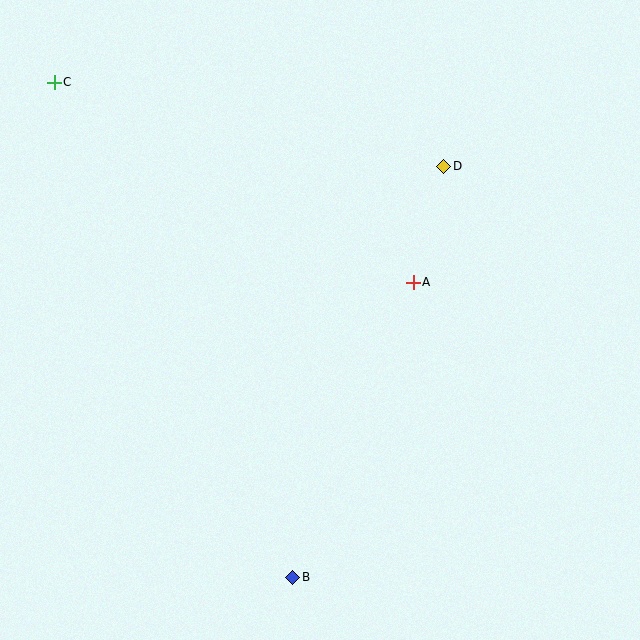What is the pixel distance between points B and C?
The distance between B and C is 549 pixels.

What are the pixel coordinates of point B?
Point B is at (293, 577).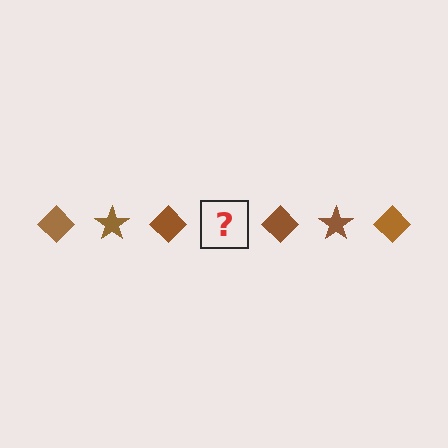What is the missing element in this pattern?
The missing element is a brown star.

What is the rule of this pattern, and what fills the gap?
The rule is that the pattern cycles through diamond, star shapes in brown. The gap should be filled with a brown star.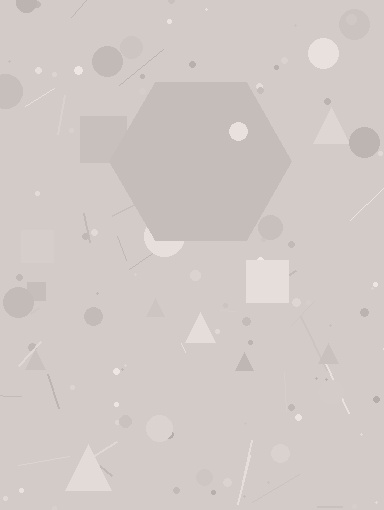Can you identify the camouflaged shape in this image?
The camouflaged shape is a hexagon.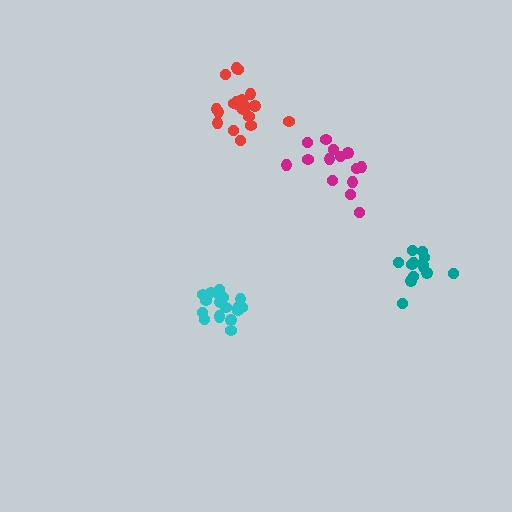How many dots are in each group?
Group 1: 13 dots, Group 2: 18 dots, Group 3: 19 dots, Group 4: 14 dots (64 total).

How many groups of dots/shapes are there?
There are 4 groups.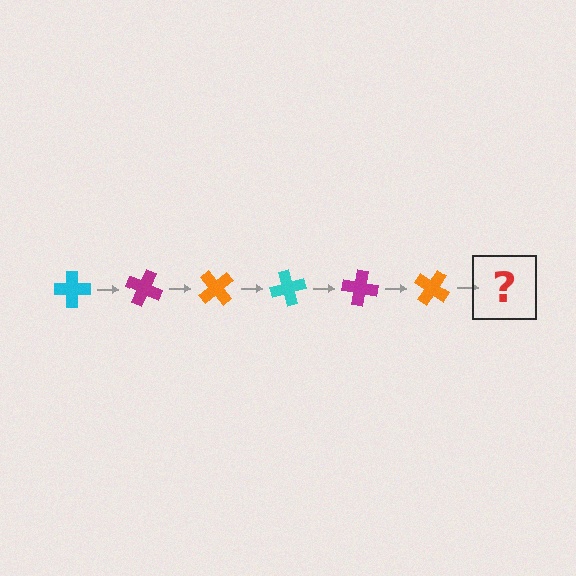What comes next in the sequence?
The next element should be a cyan cross, rotated 150 degrees from the start.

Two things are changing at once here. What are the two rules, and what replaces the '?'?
The two rules are that it rotates 25 degrees each step and the color cycles through cyan, magenta, and orange. The '?' should be a cyan cross, rotated 150 degrees from the start.